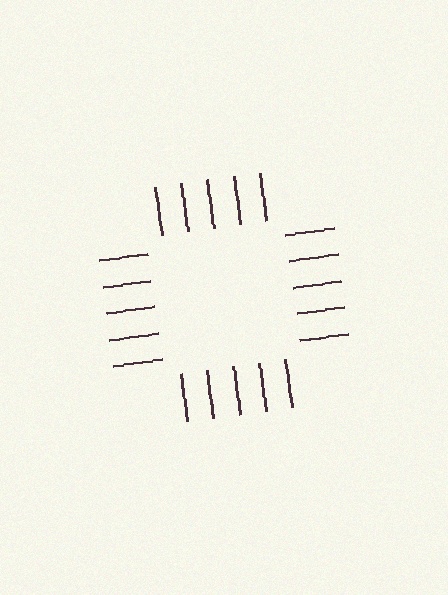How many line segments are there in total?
20 — 5 along each of the 4 edges.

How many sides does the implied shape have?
4 sides — the line-ends trace a square.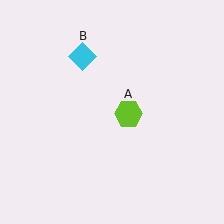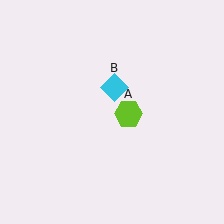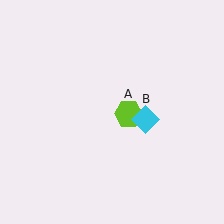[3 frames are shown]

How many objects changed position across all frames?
1 object changed position: cyan diamond (object B).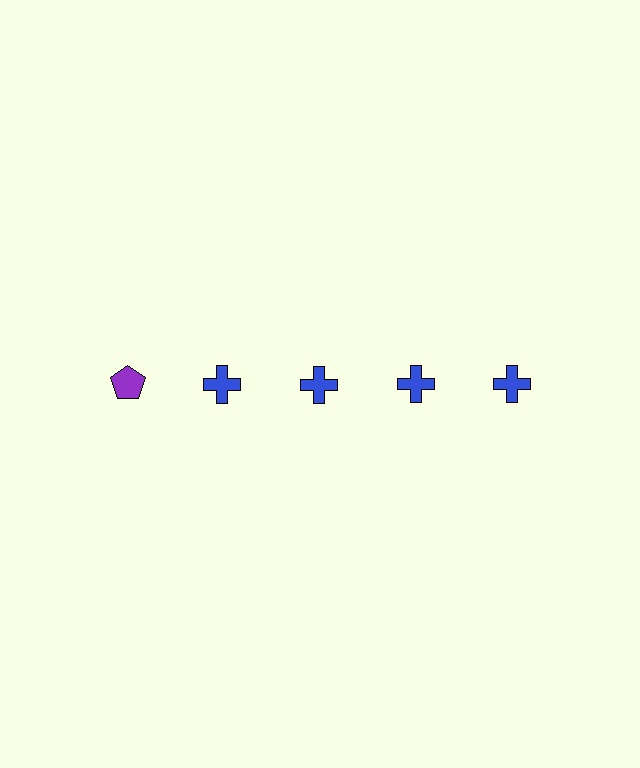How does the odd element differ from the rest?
It differs in both color (purple instead of blue) and shape (pentagon instead of cross).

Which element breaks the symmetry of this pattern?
The purple pentagon in the top row, leftmost column breaks the symmetry. All other shapes are blue crosses.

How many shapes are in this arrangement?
There are 5 shapes arranged in a grid pattern.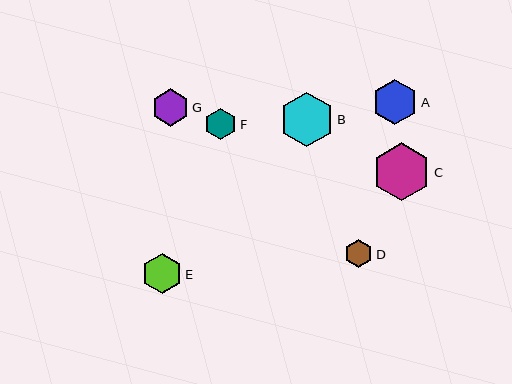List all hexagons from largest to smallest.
From largest to smallest: C, B, A, E, G, F, D.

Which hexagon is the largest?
Hexagon C is the largest with a size of approximately 58 pixels.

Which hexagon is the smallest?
Hexagon D is the smallest with a size of approximately 28 pixels.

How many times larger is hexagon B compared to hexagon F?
Hexagon B is approximately 1.7 times the size of hexagon F.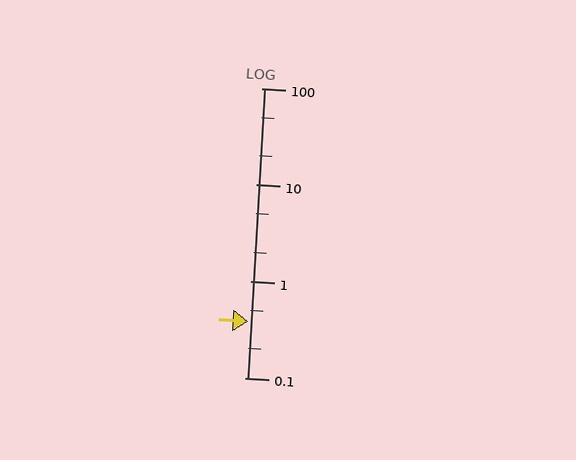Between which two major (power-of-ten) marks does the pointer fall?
The pointer is between 0.1 and 1.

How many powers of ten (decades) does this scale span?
The scale spans 3 decades, from 0.1 to 100.